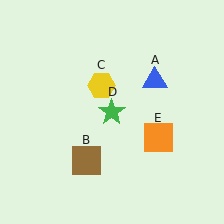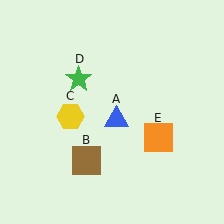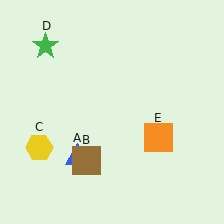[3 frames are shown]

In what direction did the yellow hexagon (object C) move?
The yellow hexagon (object C) moved down and to the left.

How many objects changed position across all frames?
3 objects changed position: blue triangle (object A), yellow hexagon (object C), green star (object D).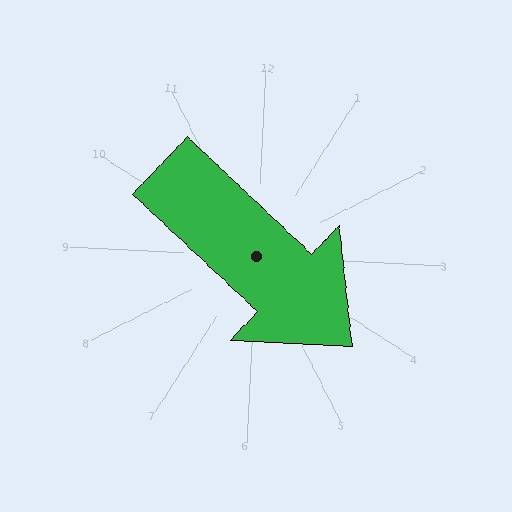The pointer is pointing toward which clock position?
Roughly 4 o'clock.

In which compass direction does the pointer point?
Southeast.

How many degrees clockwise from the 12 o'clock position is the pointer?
Approximately 130 degrees.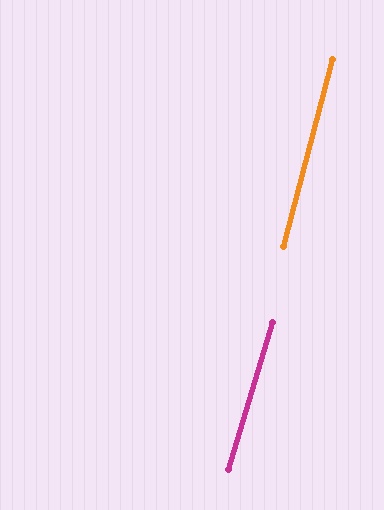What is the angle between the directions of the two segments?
Approximately 2 degrees.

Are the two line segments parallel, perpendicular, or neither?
Parallel — their directions differ by only 2.0°.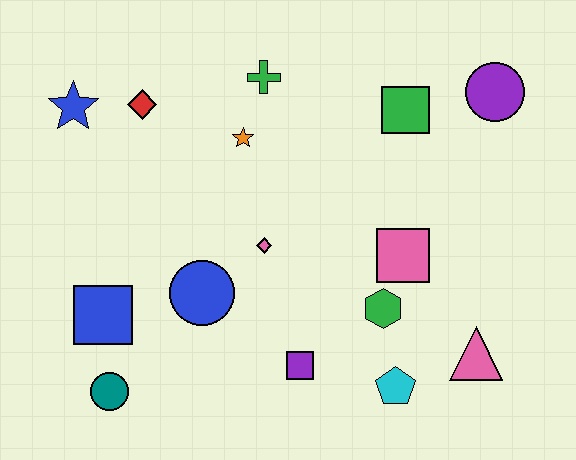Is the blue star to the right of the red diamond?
No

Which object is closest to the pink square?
The green hexagon is closest to the pink square.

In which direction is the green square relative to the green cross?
The green square is to the right of the green cross.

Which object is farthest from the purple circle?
The teal circle is farthest from the purple circle.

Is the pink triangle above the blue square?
No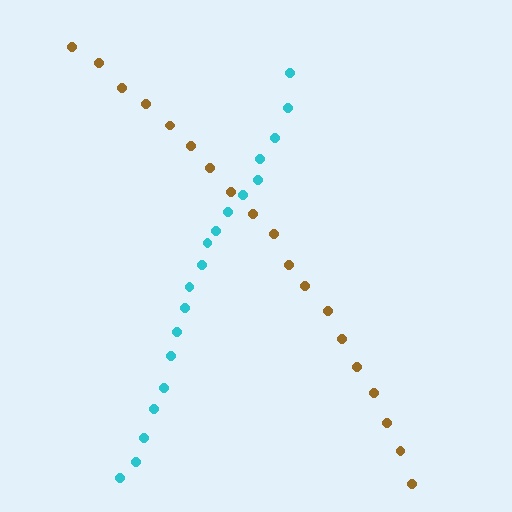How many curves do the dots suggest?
There are 2 distinct paths.